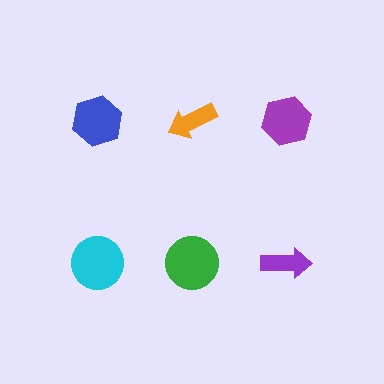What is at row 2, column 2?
A green circle.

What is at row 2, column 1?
A cyan circle.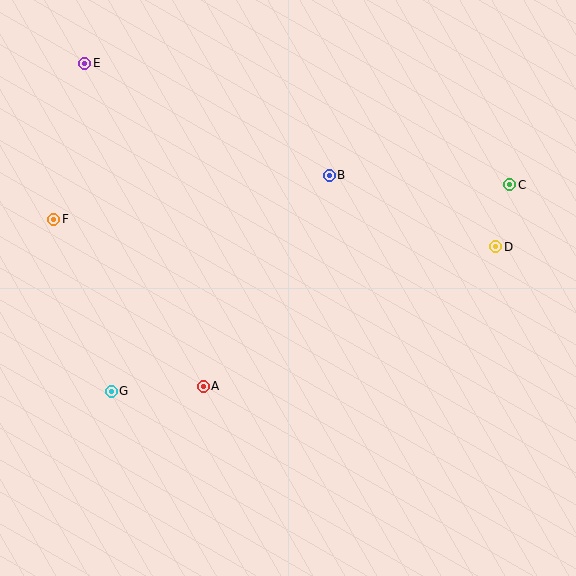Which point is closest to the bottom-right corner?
Point D is closest to the bottom-right corner.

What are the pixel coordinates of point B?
Point B is at (329, 175).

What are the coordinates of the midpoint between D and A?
The midpoint between D and A is at (349, 317).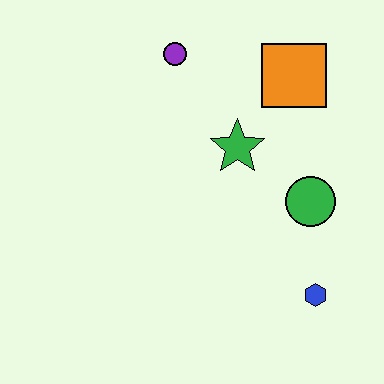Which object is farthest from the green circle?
The purple circle is farthest from the green circle.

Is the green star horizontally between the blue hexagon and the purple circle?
Yes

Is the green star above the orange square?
No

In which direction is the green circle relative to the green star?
The green circle is to the right of the green star.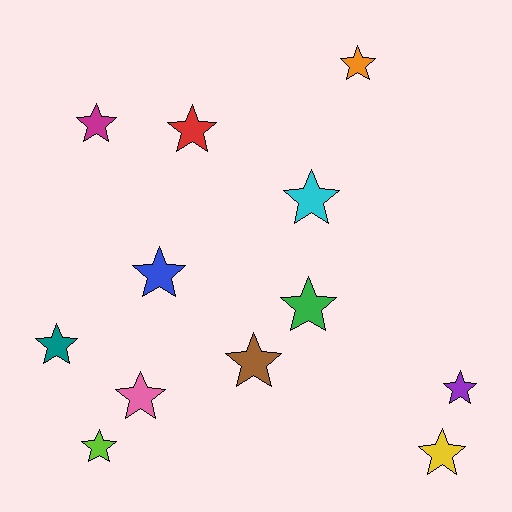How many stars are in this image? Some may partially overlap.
There are 12 stars.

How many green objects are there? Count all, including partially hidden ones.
There is 1 green object.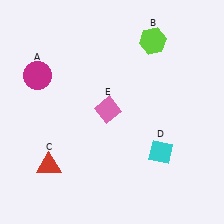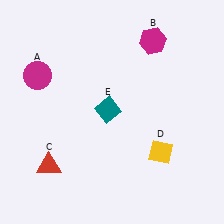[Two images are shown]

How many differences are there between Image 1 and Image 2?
There are 3 differences between the two images.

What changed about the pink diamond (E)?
In Image 1, E is pink. In Image 2, it changed to teal.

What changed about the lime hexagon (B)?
In Image 1, B is lime. In Image 2, it changed to magenta.